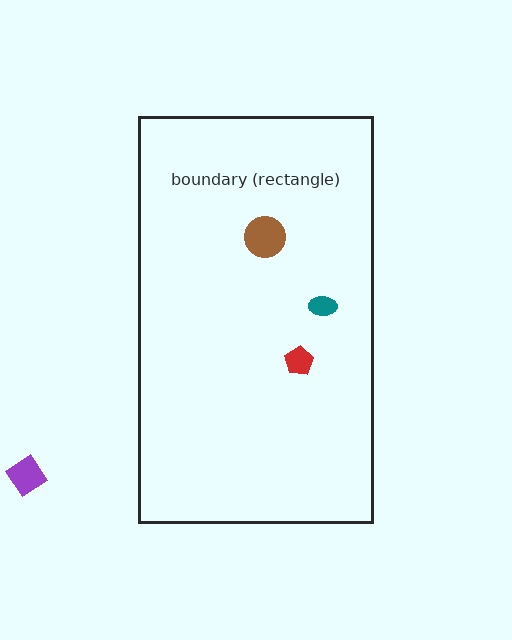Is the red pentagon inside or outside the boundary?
Inside.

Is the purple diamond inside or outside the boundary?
Outside.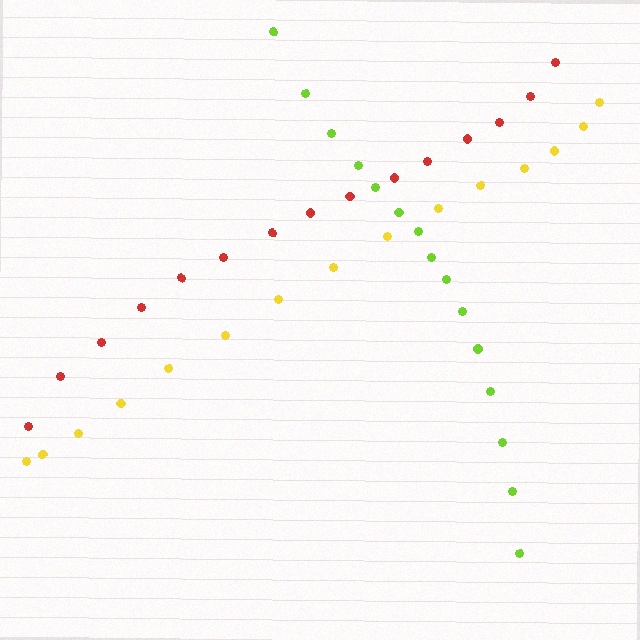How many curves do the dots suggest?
There are 3 distinct paths.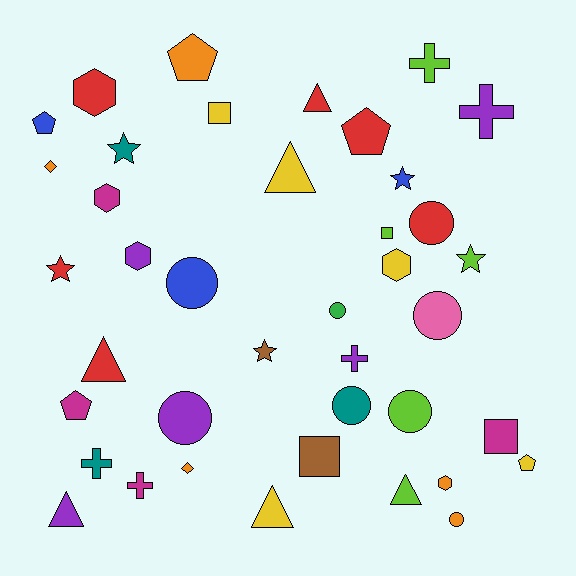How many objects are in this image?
There are 40 objects.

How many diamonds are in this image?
There are 2 diamonds.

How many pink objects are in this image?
There is 1 pink object.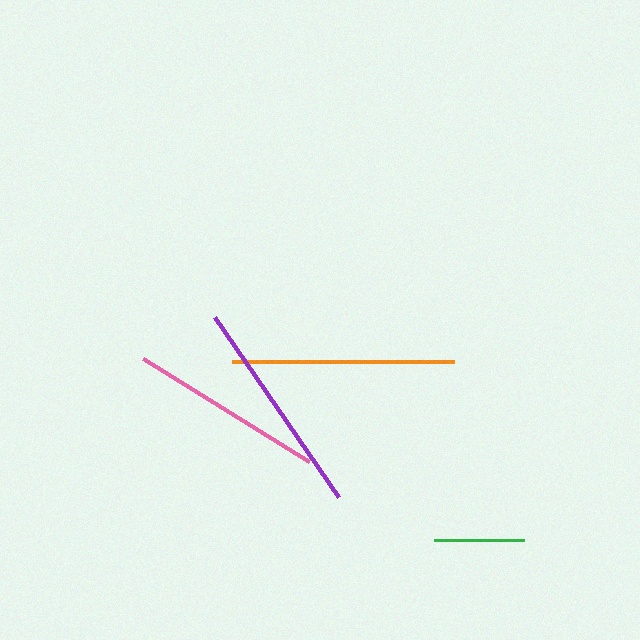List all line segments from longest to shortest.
From longest to shortest: orange, purple, pink, green.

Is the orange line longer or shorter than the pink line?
The orange line is longer than the pink line.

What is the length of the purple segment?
The purple segment is approximately 219 pixels long.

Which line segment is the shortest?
The green line is the shortest at approximately 90 pixels.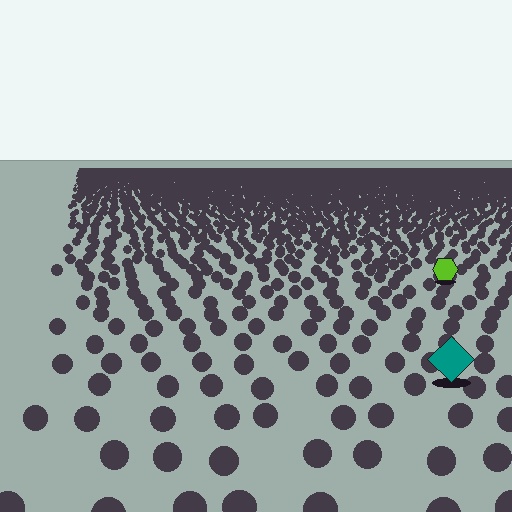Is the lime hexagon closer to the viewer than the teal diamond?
No. The teal diamond is closer — you can tell from the texture gradient: the ground texture is coarser near it.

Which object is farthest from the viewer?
The lime hexagon is farthest from the viewer. It appears smaller and the ground texture around it is denser.